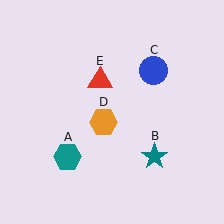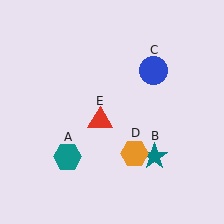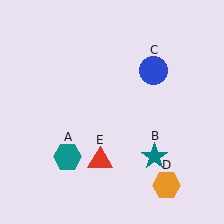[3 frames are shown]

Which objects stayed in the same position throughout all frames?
Teal hexagon (object A) and teal star (object B) and blue circle (object C) remained stationary.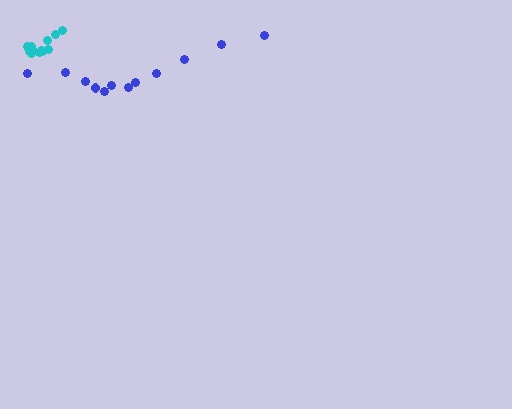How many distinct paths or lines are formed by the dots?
There are 2 distinct paths.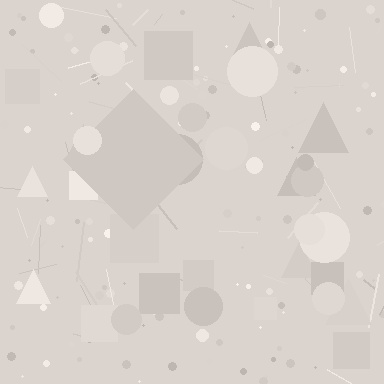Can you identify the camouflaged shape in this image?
The camouflaged shape is a diamond.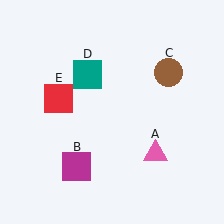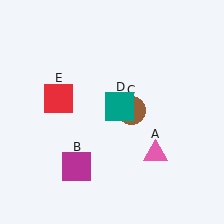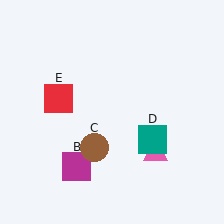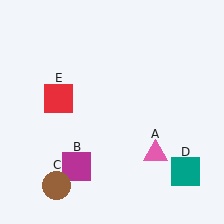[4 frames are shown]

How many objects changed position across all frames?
2 objects changed position: brown circle (object C), teal square (object D).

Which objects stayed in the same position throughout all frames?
Pink triangle (object A) and magenta square (object B) and red square (object E) remained stationary.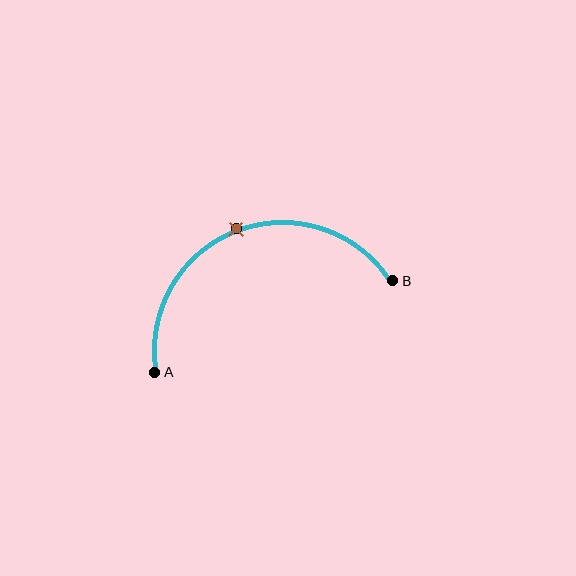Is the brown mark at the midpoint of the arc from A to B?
Yes. The brown mark lies on the arc at equal arc-length from both A and B — it is the arc midpoint.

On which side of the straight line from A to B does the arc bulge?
The arc bulges above the straight line connecting A and B.